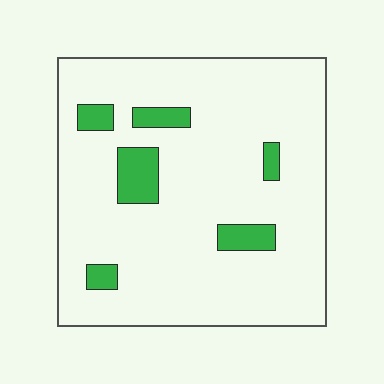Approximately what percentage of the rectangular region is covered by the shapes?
Approximately 10%.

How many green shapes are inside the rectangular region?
6.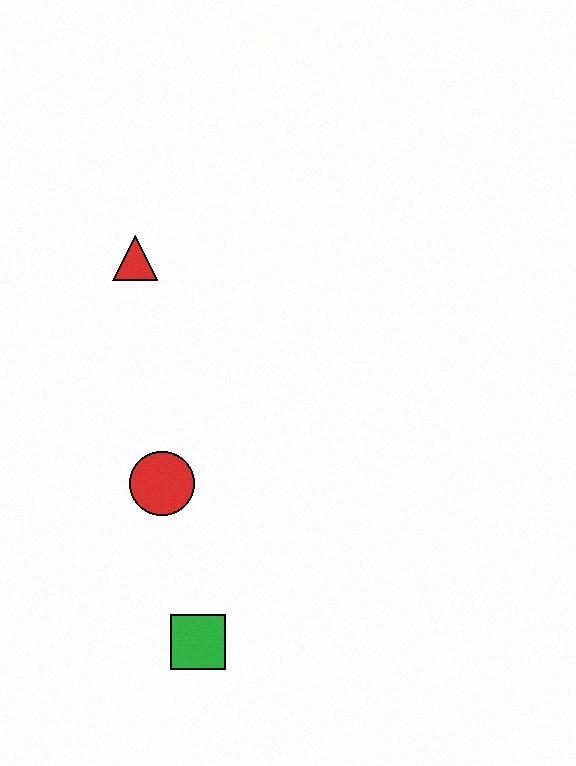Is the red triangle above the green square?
Yes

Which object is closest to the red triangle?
The red circle is closest to the red triangle.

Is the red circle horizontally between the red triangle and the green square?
Yes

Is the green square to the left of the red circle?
No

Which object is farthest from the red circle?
The red triangle is farthest from the red circle.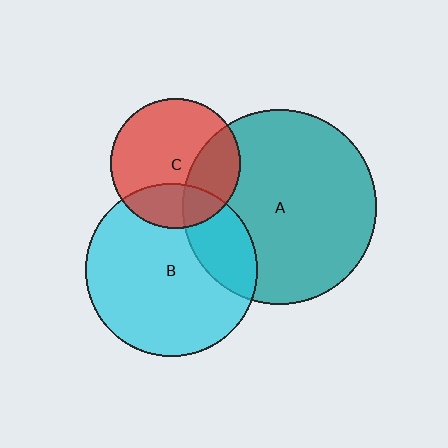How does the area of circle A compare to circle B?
Approximately 1.3 times.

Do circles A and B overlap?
Yes.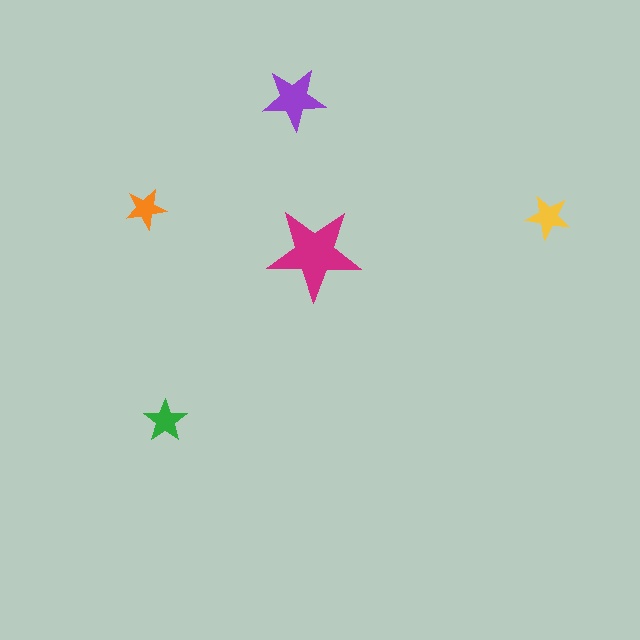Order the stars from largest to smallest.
the magenta one, the purple one, the yellow one, the green one, the orange one.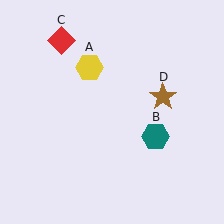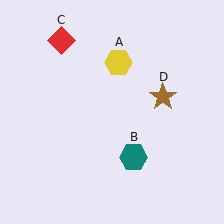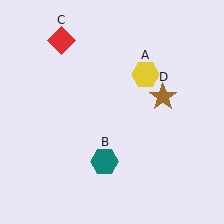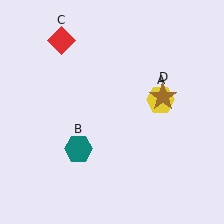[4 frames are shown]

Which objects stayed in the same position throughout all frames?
Red diamond (object C) and brown star (object D) remained stationary.